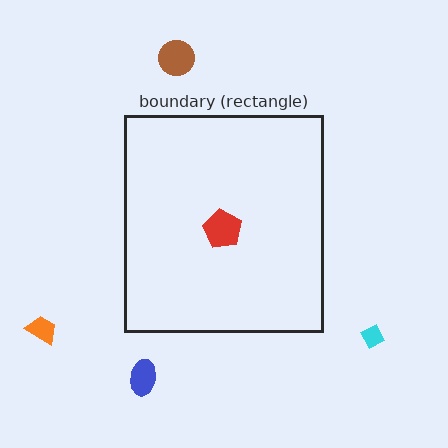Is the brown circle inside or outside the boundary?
Outside.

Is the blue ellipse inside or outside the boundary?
Outside.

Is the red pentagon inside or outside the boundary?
Inside.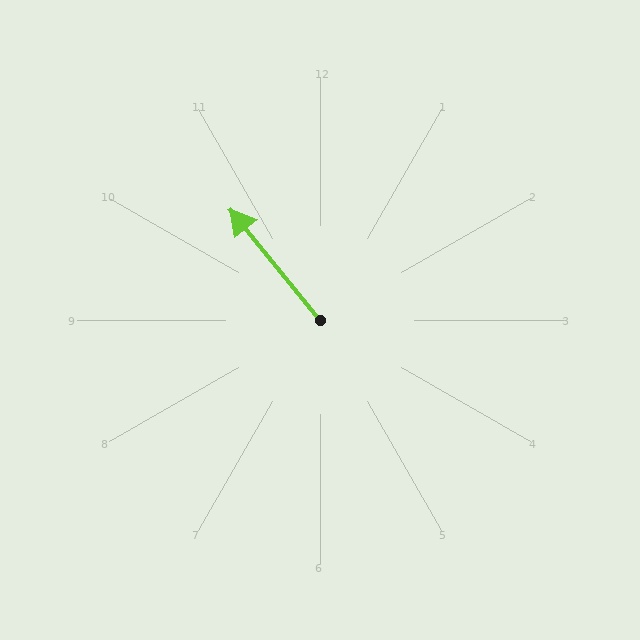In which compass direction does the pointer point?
Northwest.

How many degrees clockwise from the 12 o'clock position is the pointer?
Approximately 321 degrees.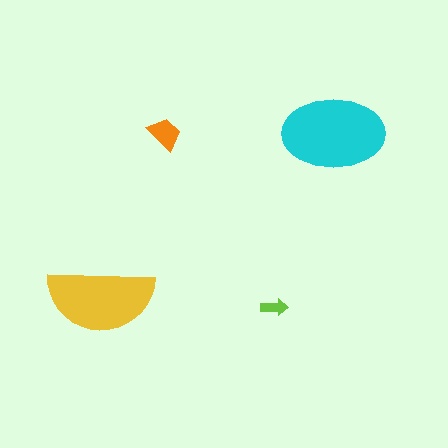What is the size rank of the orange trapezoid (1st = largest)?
3rd.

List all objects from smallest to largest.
The lime arrow, the orange trapezoid, the yellow semicircle, the cyan ellipse.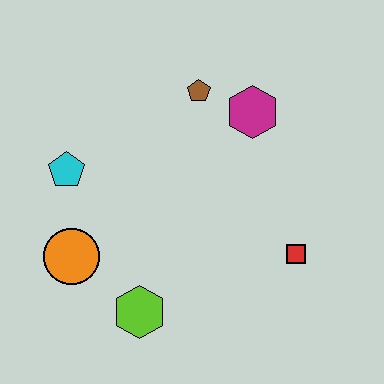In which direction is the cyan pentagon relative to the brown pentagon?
The cyan pentagon is to the left of the brown pentagon.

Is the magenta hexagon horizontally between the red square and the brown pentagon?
Yes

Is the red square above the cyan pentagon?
No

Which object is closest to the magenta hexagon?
The brown pentagon is closest to the magenta hexagon.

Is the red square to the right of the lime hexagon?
Yes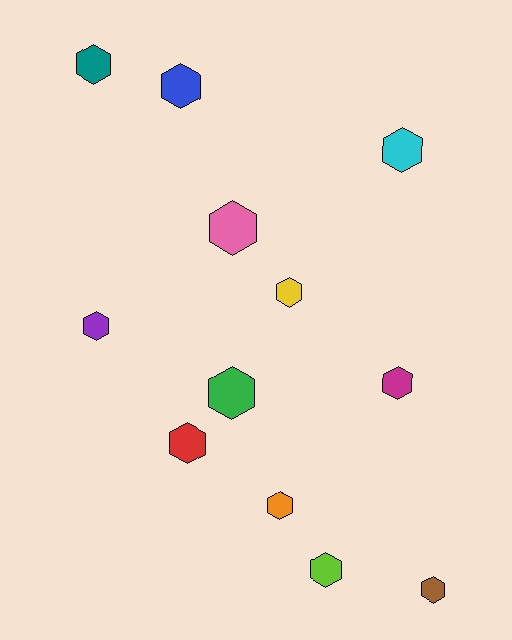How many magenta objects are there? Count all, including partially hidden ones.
There is 1 magenta object.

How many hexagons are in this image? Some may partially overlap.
There are 12 hexagons.